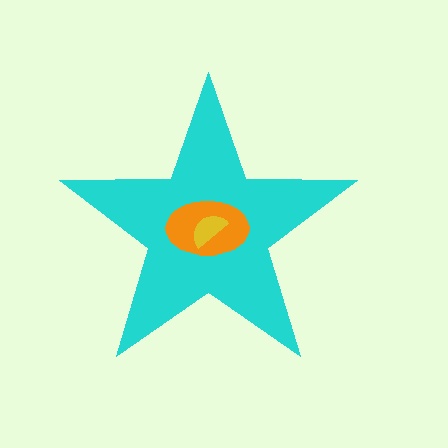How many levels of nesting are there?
3.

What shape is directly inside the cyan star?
The orange ellipse.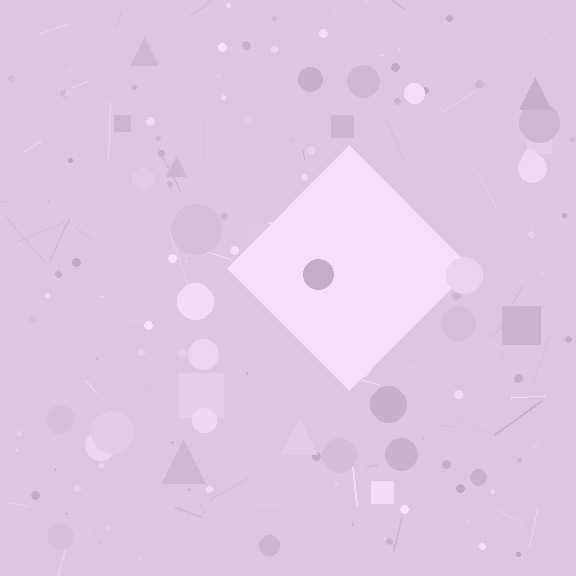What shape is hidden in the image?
A diamond is hidden in the image.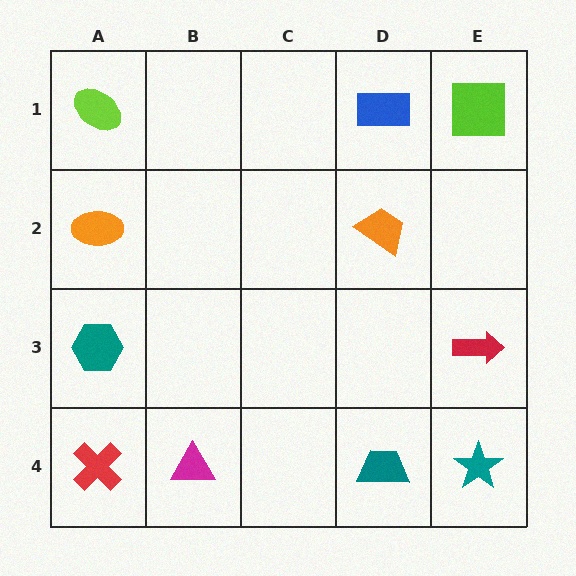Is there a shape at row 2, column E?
No, that cell is empty.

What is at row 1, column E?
A lime square.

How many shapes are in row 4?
4 shapes.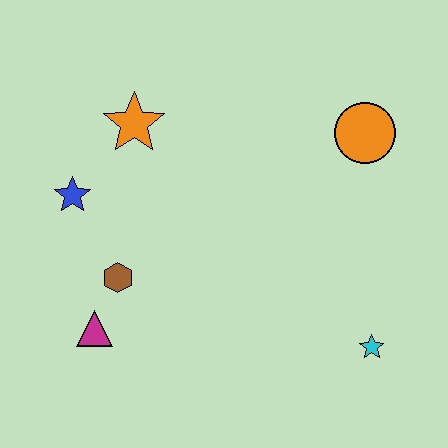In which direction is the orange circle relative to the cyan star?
The orange circle is above the cyan star.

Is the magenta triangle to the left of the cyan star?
Yes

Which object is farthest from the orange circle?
The magenta triangle is farthest from the orange circle.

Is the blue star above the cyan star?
Yes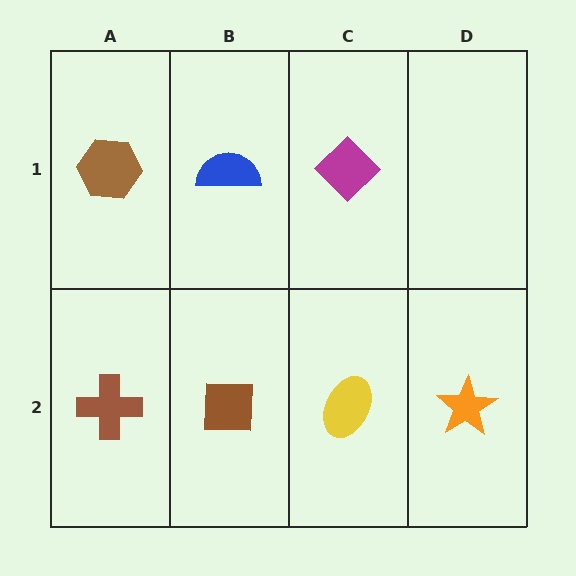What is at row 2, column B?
A brown square.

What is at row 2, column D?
An orange star.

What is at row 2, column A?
A brown cross.